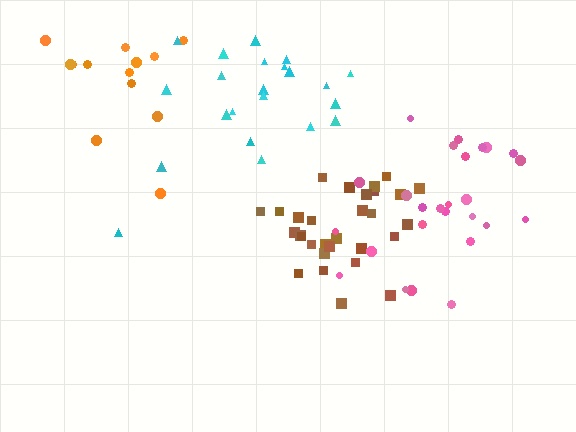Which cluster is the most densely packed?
Brown.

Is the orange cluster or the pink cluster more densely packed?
Pink.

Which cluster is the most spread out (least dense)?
Orange.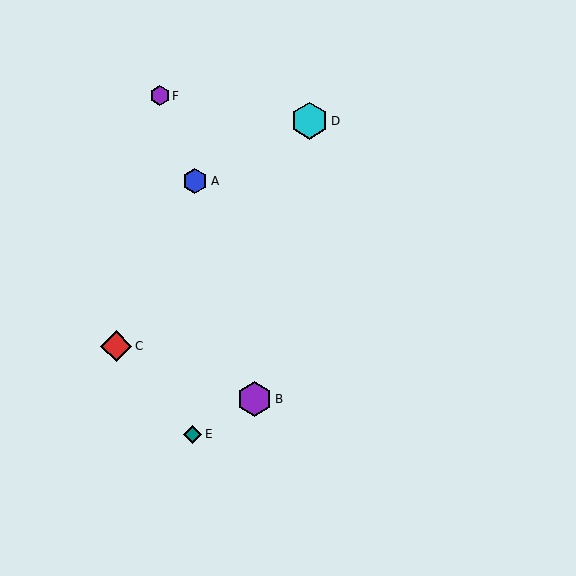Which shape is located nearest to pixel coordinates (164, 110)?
The purple hexagon (labeled F) at (160, 96) is nearest to that location.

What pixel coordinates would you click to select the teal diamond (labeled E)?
Click at (193, 434) to select the teal diamond E.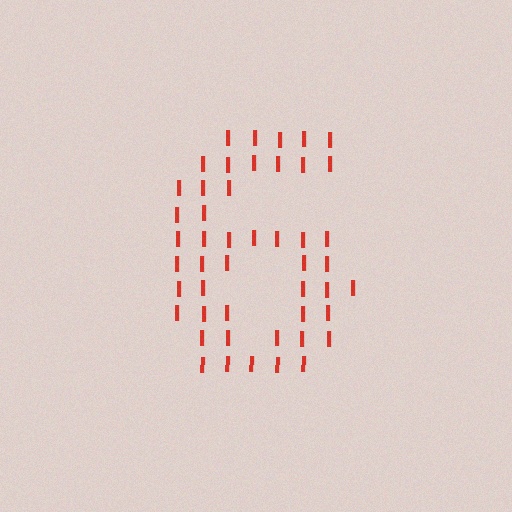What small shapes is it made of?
It is made of small letter I's.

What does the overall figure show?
The overall figure shows the digit 6.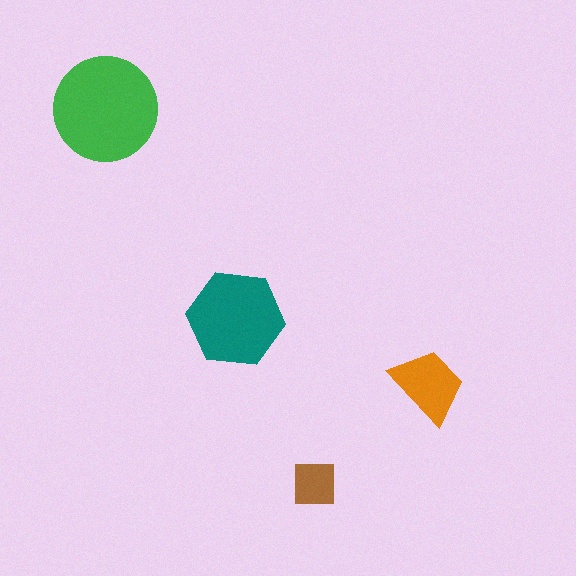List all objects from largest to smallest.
The green circle, the teal hexagon, the orange trapezoid, the brown square.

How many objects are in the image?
There are 4 objects in the image.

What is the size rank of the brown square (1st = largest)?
4th.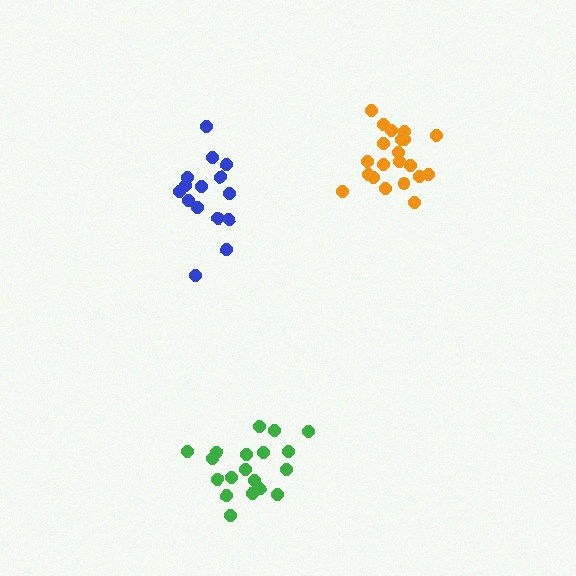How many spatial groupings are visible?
There are 3 spatial groupings.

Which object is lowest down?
The green cluster is bottommost.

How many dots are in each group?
Group 1: 15 dots, Group 2: 21 dots, Group 3: 19 dots (55 total).